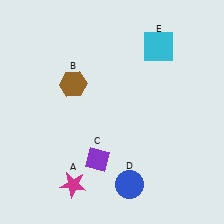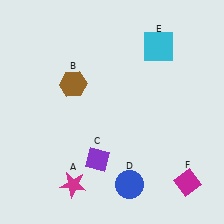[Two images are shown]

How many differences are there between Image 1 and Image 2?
There is 1 difference between the two images.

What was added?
A magenta diamond (F) was added in Image 2.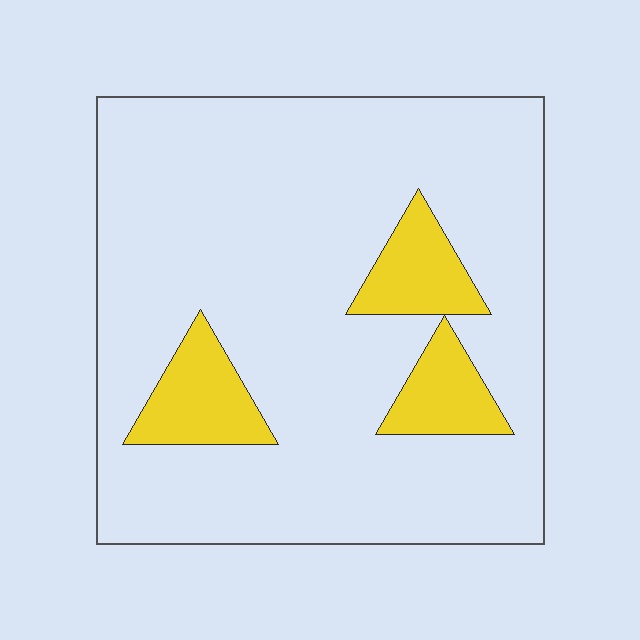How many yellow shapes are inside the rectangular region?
3.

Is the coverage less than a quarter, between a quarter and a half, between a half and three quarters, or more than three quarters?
Less than a quarter.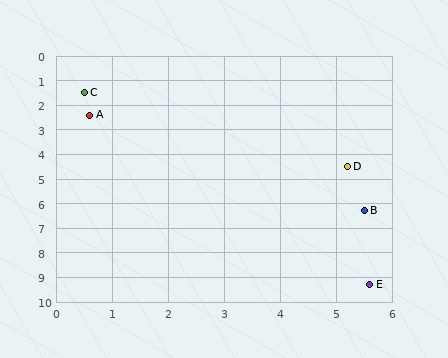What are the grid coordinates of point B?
Point B is at approximately (5.5, 6.3).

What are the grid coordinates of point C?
Point C is at approximately (0.5, 1.5).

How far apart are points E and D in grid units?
Points E and D are about 4.8 grid units apart.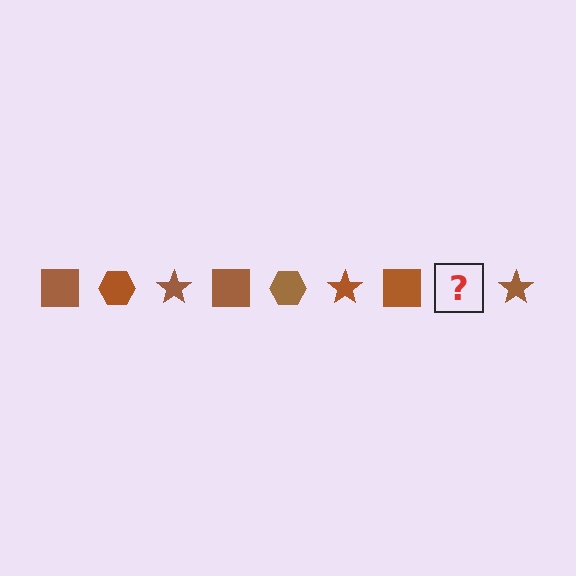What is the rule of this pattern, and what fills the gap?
The rule is that the pattern cycles through square, hexagon, star shapes in brown. The gap should be filled with a brown hexagon.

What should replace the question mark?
The question mark should be replaced with a brown hexagon.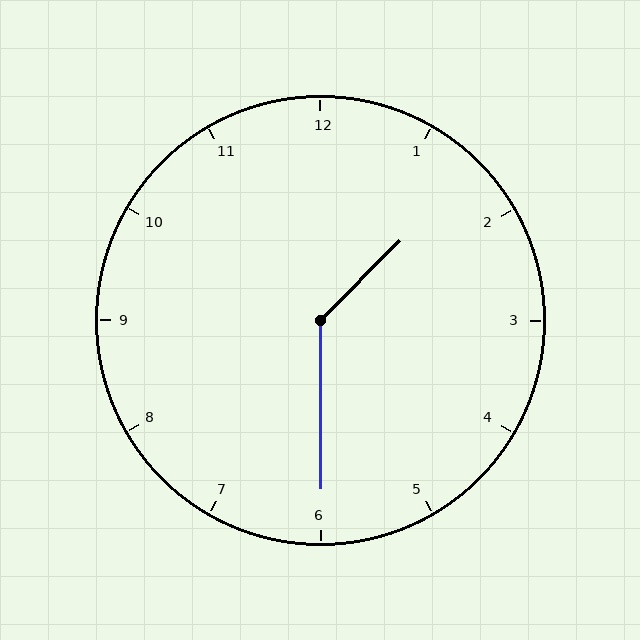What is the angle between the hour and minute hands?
Approximately 135 degrees.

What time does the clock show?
1:30.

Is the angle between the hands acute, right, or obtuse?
It is obtuse.